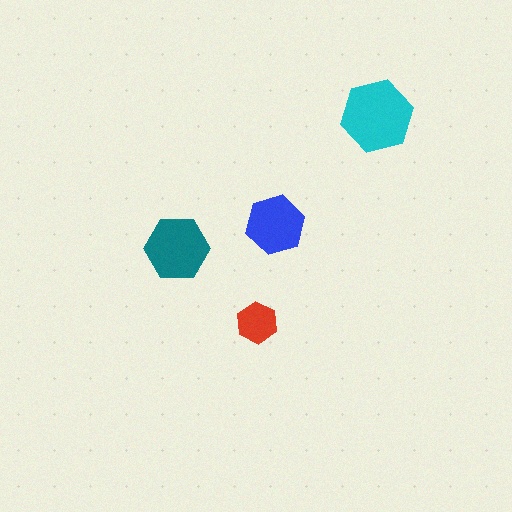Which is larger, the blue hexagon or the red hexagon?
The blue one.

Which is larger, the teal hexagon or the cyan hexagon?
The cyan one.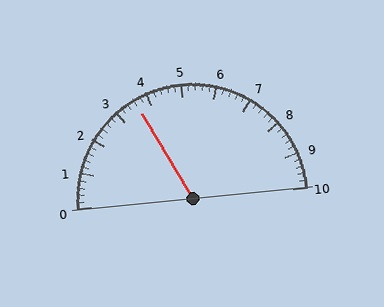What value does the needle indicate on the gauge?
The needle indicates approximately 3.6.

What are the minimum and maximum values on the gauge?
The gauge ranges from 0 to 10.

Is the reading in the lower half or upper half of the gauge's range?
The reading is in the lower half of the range (0 to 10).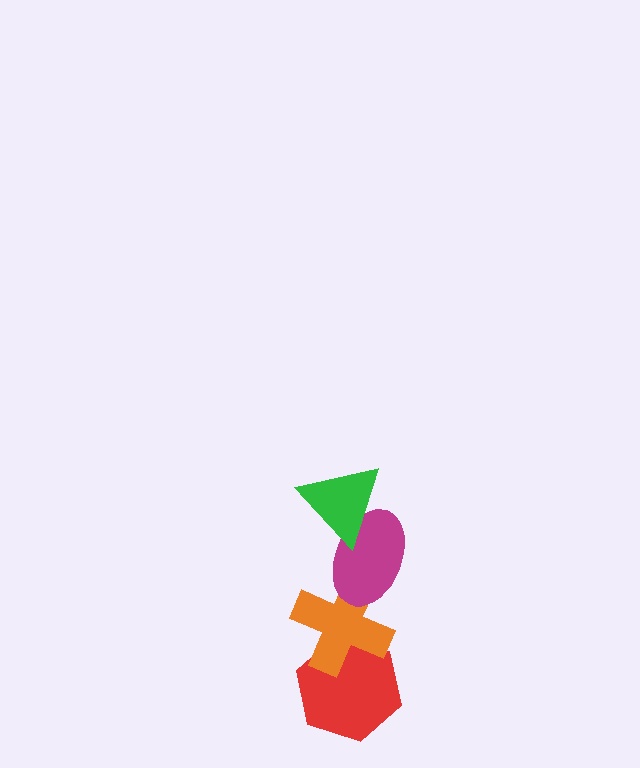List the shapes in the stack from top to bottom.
From top to bottom: the green triangle, the magenta ellipse, the orange cross, the red hexagon.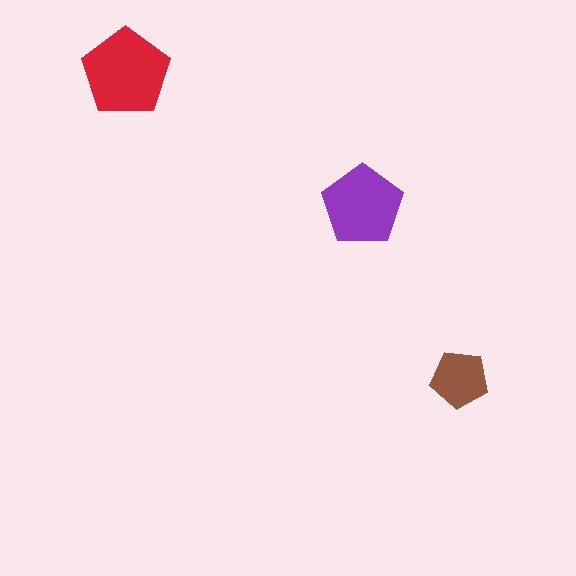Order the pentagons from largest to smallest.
the red one, the purple one, the brown one.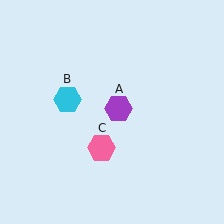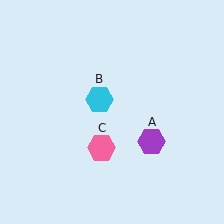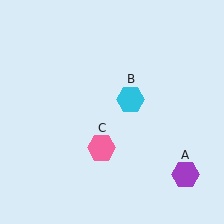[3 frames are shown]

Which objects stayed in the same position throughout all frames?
Pink hexagon (object C) remained stationary.